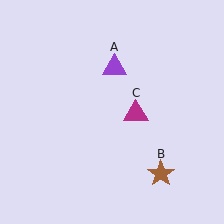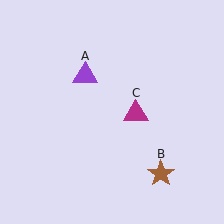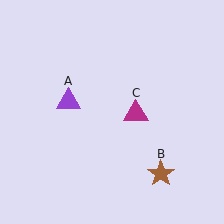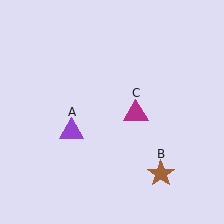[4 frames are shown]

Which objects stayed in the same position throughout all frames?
Brown star (object B) and magenta triangle (object C) remained stationary.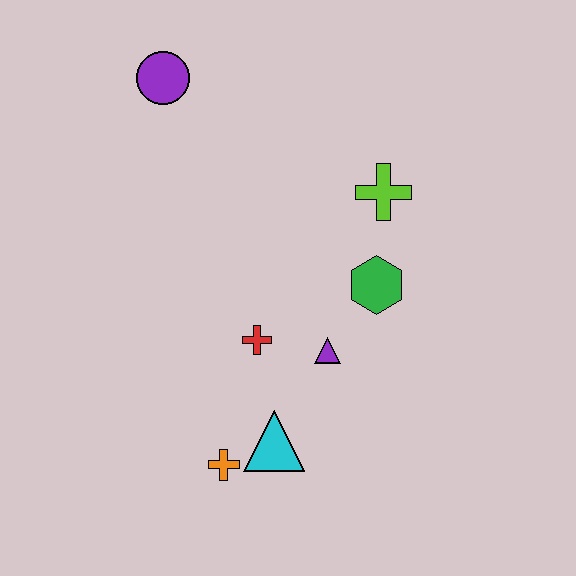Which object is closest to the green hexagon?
The purple triangle is closest to the green hexagon.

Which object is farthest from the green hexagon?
The purple circle is farthest from the green hexagon.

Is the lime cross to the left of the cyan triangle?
No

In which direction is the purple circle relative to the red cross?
The purple circle is above the red cross.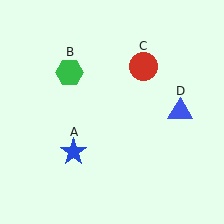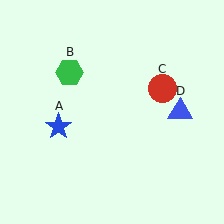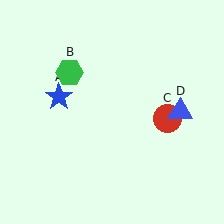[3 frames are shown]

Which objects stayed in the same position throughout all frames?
Green hexagon (object B) and blue triangle (object D) remained stationary.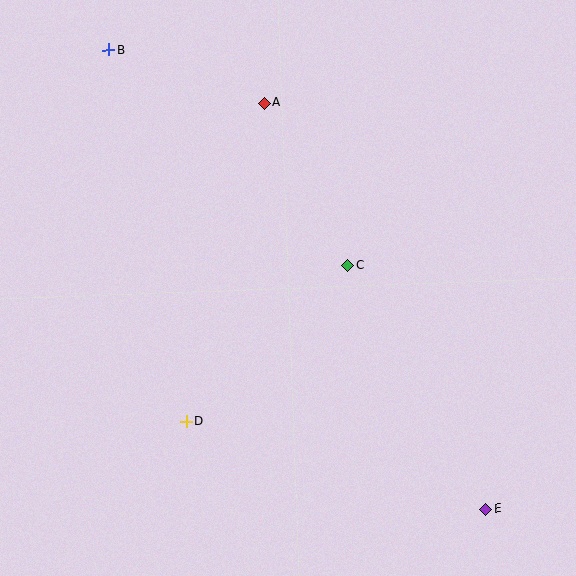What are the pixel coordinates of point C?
Point C is at (348, 266).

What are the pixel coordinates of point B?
Point B is at (109, 50).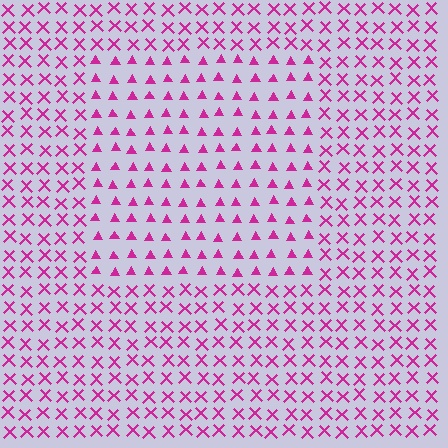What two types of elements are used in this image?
The image uses triangles inside the rectangle region and X marks outside it.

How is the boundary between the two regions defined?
The boundary is defined by a change in element shape: triangles inside vs. X marks outside. All elements share the same color and spacing.